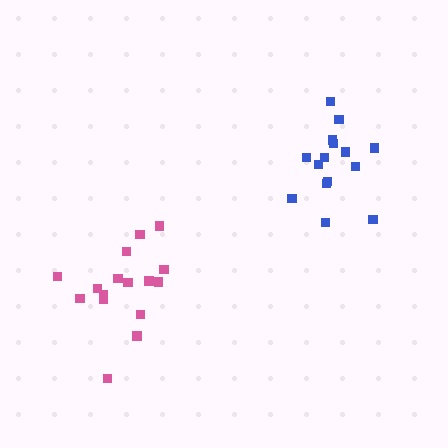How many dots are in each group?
Group 1: 16 dots, Group 2: 15 dots (31 total).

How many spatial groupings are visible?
There are 2 spatial groupings.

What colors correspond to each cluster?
The clusters are colored: pink, blue.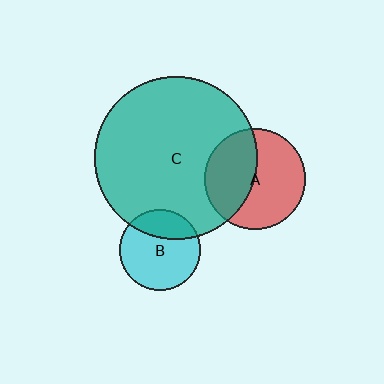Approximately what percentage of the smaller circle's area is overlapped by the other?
Approximately 45%.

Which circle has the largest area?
Circle C (teal).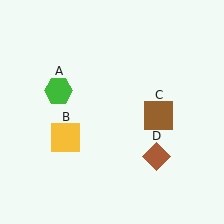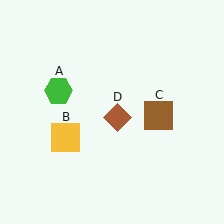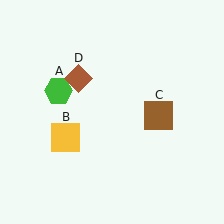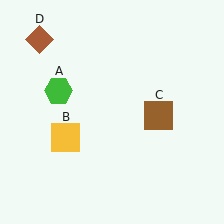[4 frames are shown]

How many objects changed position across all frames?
1 object changed position: brown diamond (object D).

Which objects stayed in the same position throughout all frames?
Green hexagon (object A) and yellow square (object B) and brown square (object C) remained stationary.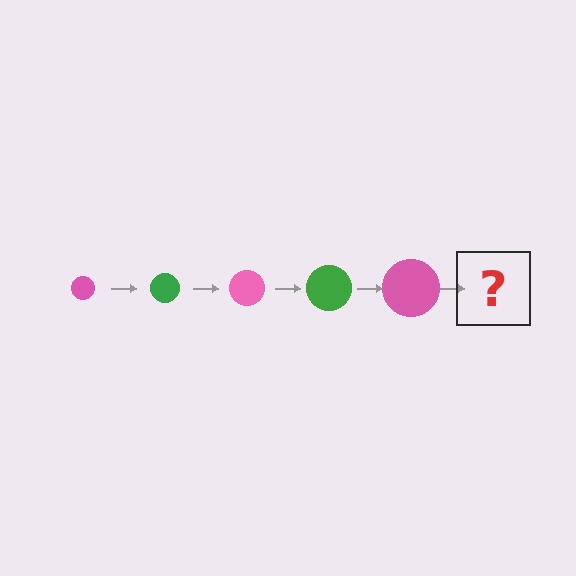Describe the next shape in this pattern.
It should be a green circle, larger than the previous one.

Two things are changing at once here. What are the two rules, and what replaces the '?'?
The two rules are that the circle grows larger each step and the color cycles through pink and green. The '?' should be a green circle, larger than the previous one.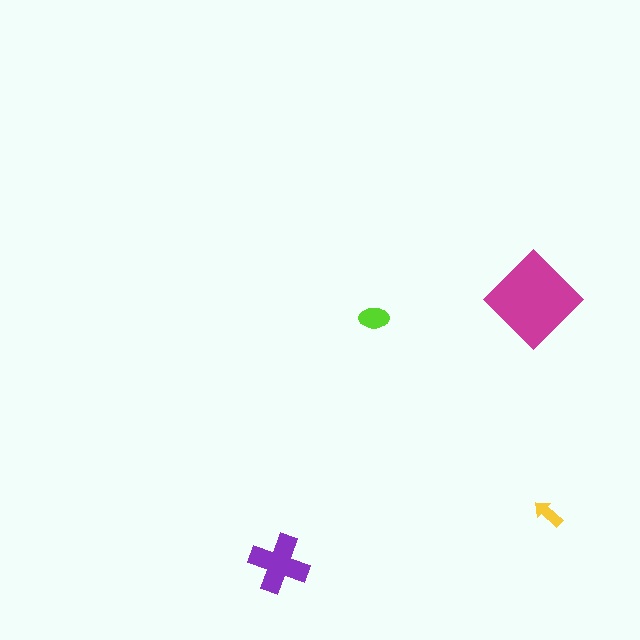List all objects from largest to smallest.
The magenta diamond, the purple cross, the lime ellipse, the yellow arrow.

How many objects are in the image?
There are 4 objects in the image.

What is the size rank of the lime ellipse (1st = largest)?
3rd.